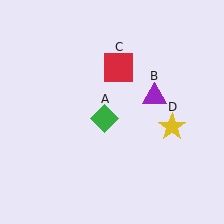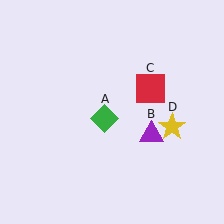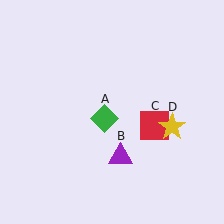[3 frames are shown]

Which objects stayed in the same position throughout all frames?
Green diamond (object A) and yellow star (object D) remained stationary.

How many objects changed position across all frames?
2 objects changed position: purple triangle (object B), red square (object C).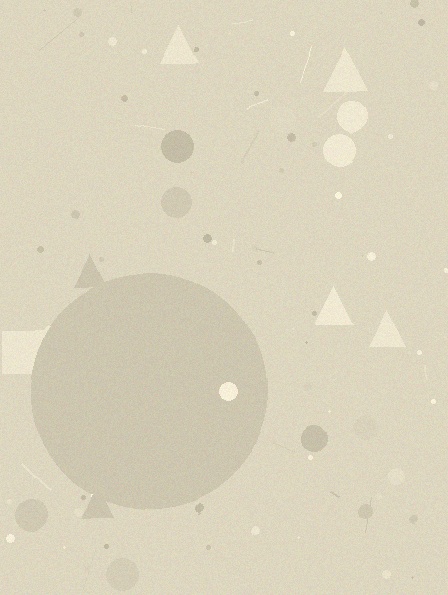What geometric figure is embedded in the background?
A circle is embedded in the background.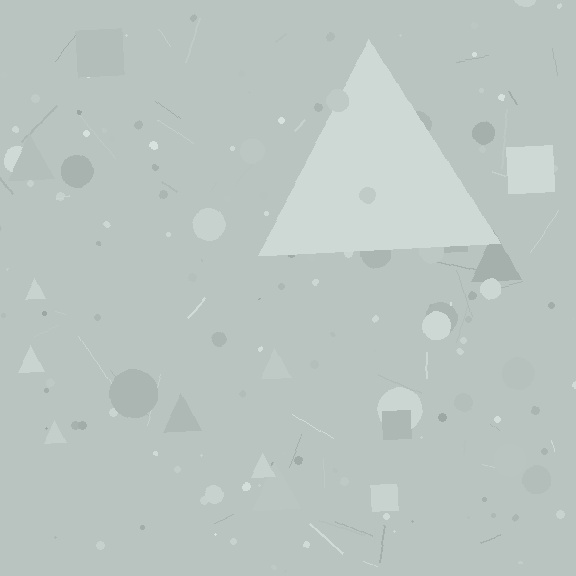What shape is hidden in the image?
A triangle is hidden in the image.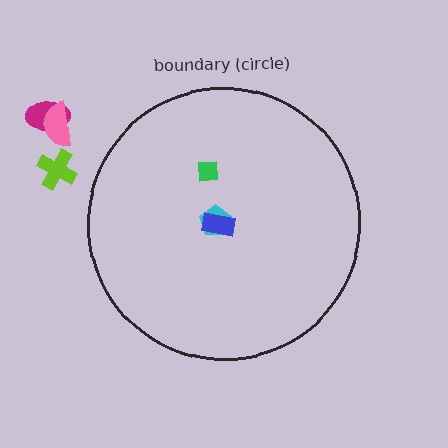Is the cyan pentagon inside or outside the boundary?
Inside.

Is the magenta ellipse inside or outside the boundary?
Outside.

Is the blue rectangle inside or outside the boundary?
Inside.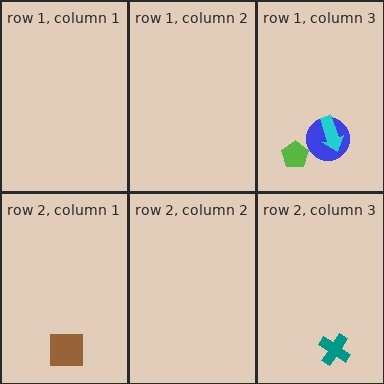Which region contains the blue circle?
The row 1, column 3 region.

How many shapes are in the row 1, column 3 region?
3.